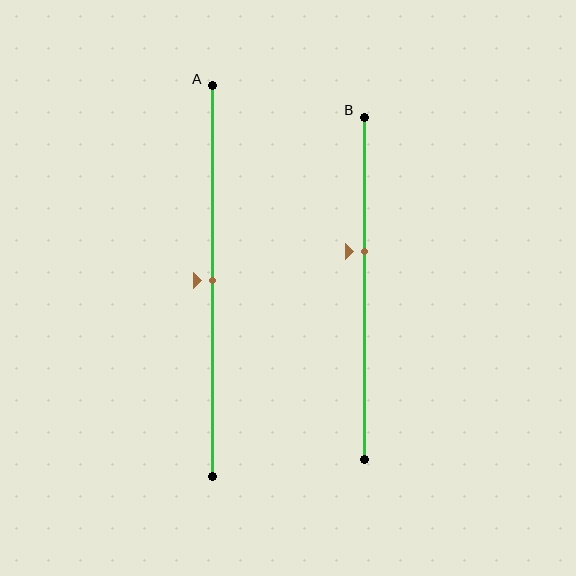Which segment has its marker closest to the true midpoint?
Segment A has its marker closest to the true midpoint.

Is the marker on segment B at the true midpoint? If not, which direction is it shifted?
No, the marker on segment B is shifted upward by about 11% of the segment length.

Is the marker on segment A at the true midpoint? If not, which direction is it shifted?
Yes, the marker on segment A is at the true midpoint.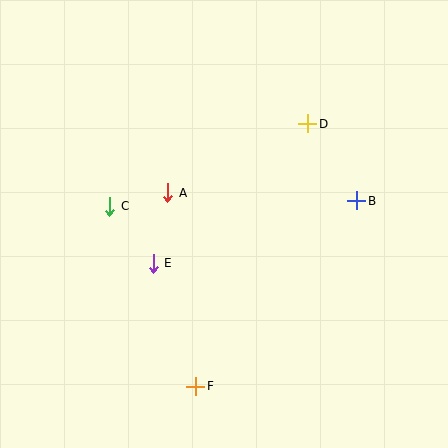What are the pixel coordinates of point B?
Point B is at (357, 201).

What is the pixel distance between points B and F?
The distance between B and F is 245 pixels.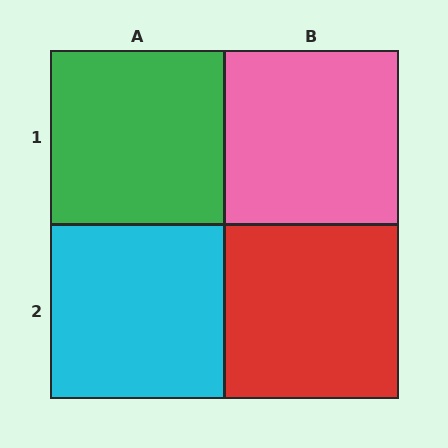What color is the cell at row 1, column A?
Green.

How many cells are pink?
1 cell is pink.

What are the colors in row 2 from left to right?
Cyan, red.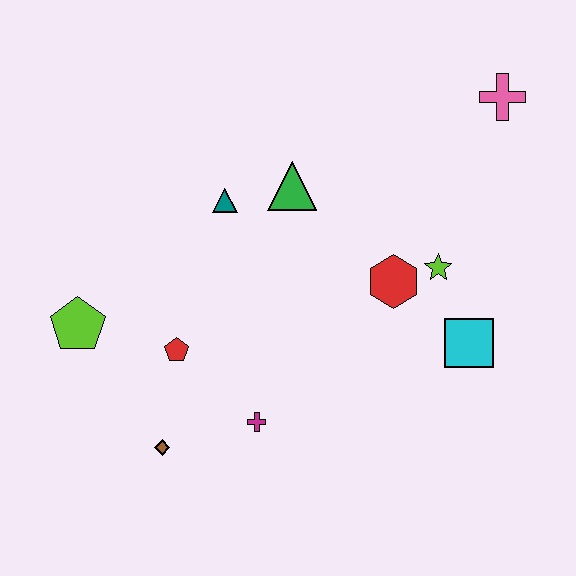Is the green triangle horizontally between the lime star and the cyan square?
No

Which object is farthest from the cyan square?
The lime pentagon is farthest from the cyan square.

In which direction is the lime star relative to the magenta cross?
The lime star is to the right of the magenta cross.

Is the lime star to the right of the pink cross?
No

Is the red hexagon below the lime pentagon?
No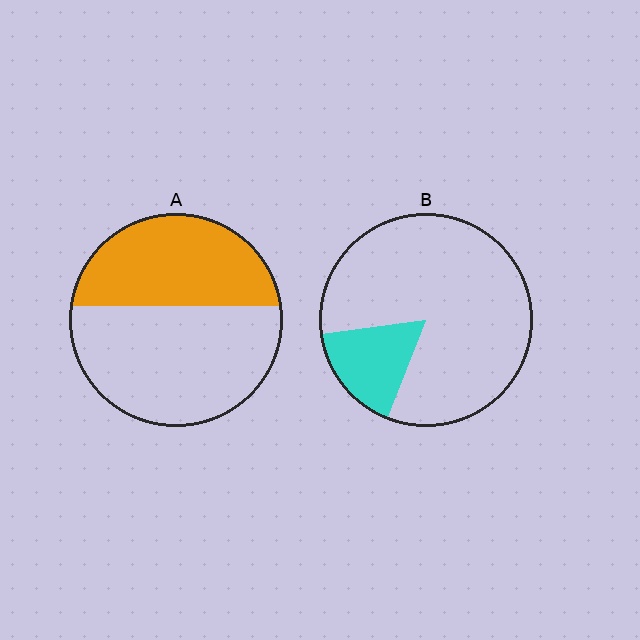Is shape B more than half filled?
No.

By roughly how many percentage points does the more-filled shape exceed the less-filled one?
By roughly 25 percentage points (A over B).